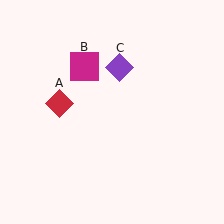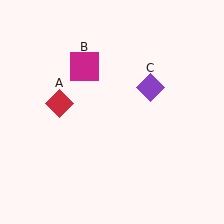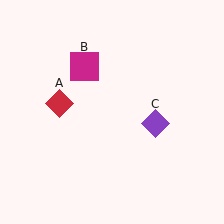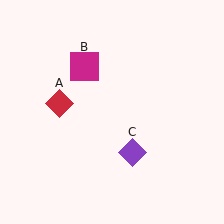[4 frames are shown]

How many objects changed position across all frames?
1 object changed position: purple diamond (object C).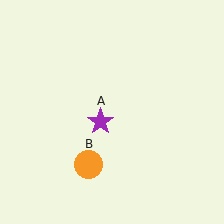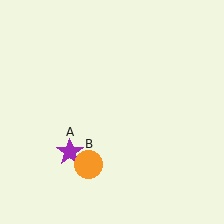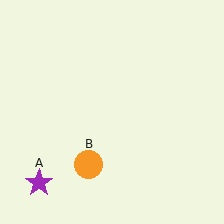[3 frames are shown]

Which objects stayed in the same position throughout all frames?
Orange circle (object B) remained stationary.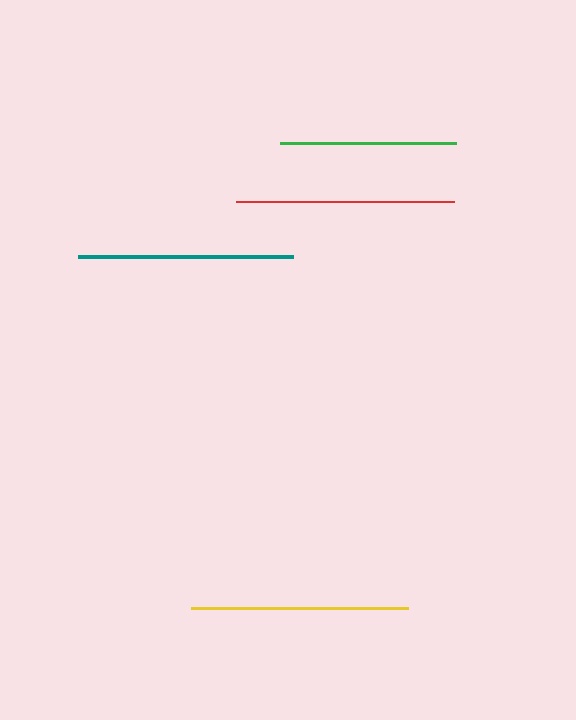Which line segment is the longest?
The red line is the longest at approximately 218 pixels.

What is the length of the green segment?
The green segment is approximately 176 pixels long.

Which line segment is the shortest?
The green line is the shortest at approximately 176 pixels.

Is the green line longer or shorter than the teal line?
The teal line is longer than the green line.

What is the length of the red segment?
The red segment is approximately 218 pixels long.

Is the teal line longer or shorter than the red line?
The red line is longer than the teal line.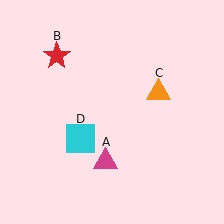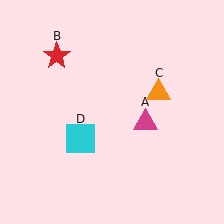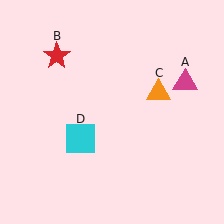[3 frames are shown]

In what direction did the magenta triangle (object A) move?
The magenta triangle (object A) moved up and to the right.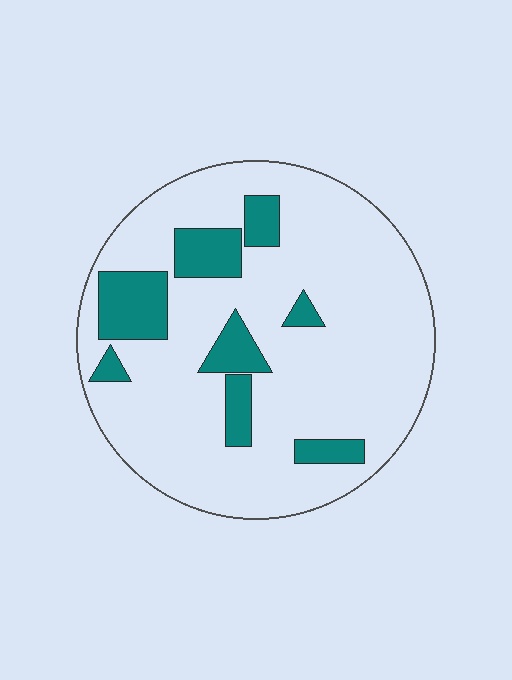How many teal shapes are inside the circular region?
8.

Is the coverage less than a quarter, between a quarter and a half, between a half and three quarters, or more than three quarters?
Less than a quarter.